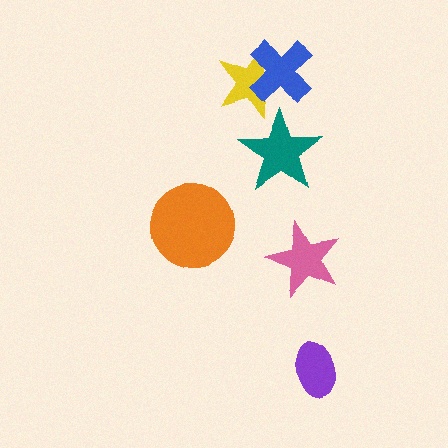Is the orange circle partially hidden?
No, no other shape covers it.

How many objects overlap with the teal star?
0 objects overlap with the teal star.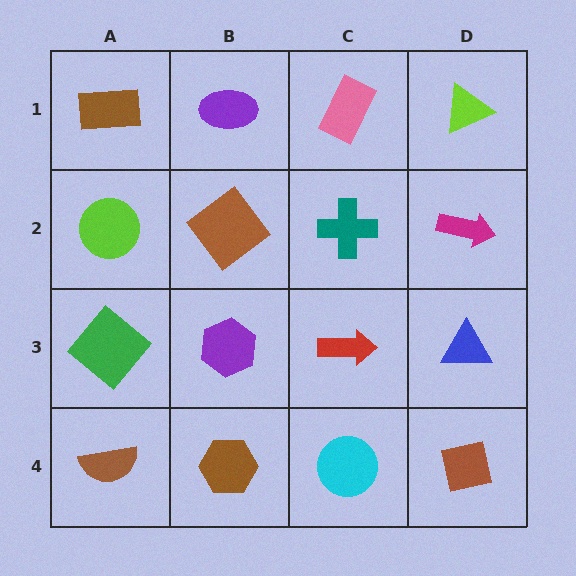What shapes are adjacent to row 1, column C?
A teal cross (row 2, column C), a purple ellipse (row 1, column B), a lime triangle (row 1, column D).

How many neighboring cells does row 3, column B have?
4.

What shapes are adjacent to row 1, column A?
A lime circle (row 2, column A), a purple ellipse (row 1, column B).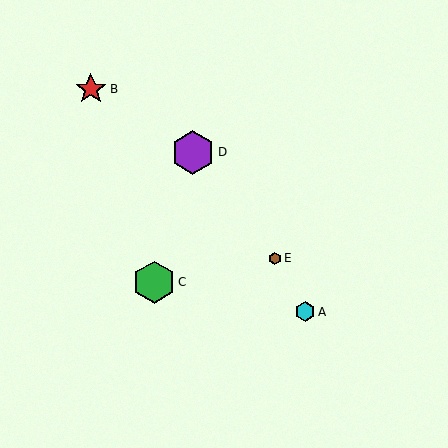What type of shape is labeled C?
Shape C is a green hexagon.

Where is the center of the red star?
The center of the red star is at (91, 89).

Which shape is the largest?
The purple hexagon (labeled D) is the largest.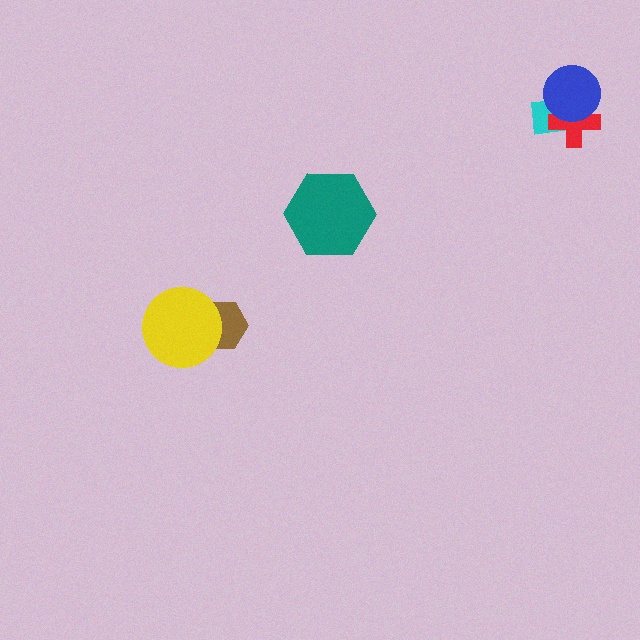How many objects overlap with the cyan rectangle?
2 objects overlap with the cyan rectangle.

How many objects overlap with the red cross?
2 objects overlap with the red cross.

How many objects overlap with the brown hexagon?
1 object overlaps with the brown hexagon.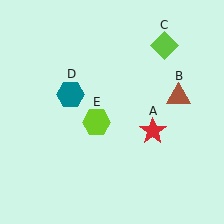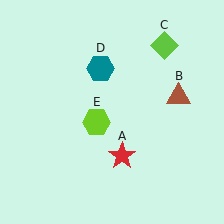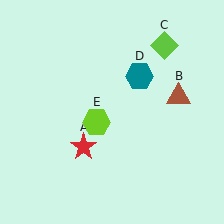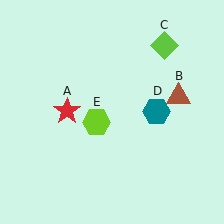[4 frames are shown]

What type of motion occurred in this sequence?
The red star (object A), teal hexagon (object D) rotated clockwise around the center of the scene.